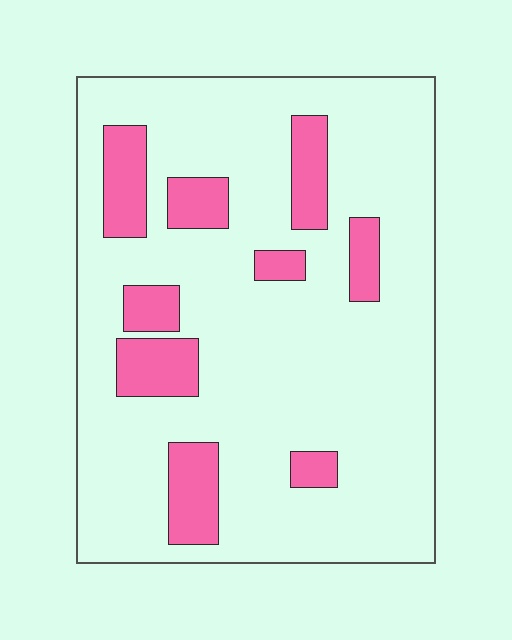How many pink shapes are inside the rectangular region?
9.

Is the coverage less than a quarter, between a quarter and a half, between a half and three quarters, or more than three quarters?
Less than a quarter.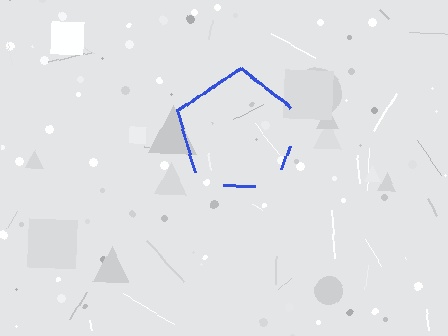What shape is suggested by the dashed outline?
The dashed outline suggests a pentagon.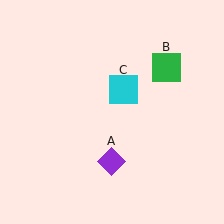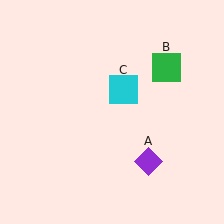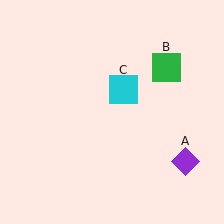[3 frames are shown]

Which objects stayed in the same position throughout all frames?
Green square (object B) and cyan square (object C) remained stationary.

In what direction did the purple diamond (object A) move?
The purple diamond (object A) moved right.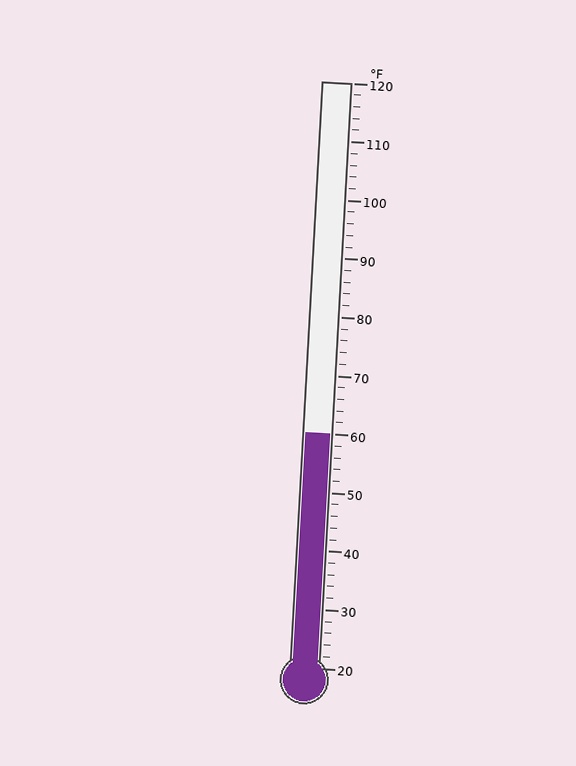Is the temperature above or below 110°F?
The temperature is below 110°F.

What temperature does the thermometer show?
The thermometer shows approximately 60°F.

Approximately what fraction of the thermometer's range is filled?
The thermometer is filled to approximately 40% of its range.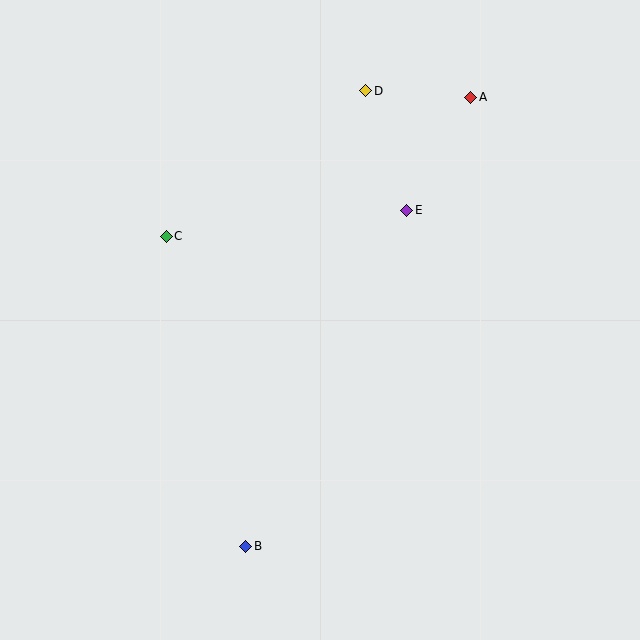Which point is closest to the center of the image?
Point E at (407, 210) is closest to the center.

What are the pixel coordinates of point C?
Point C is at (166, 236).